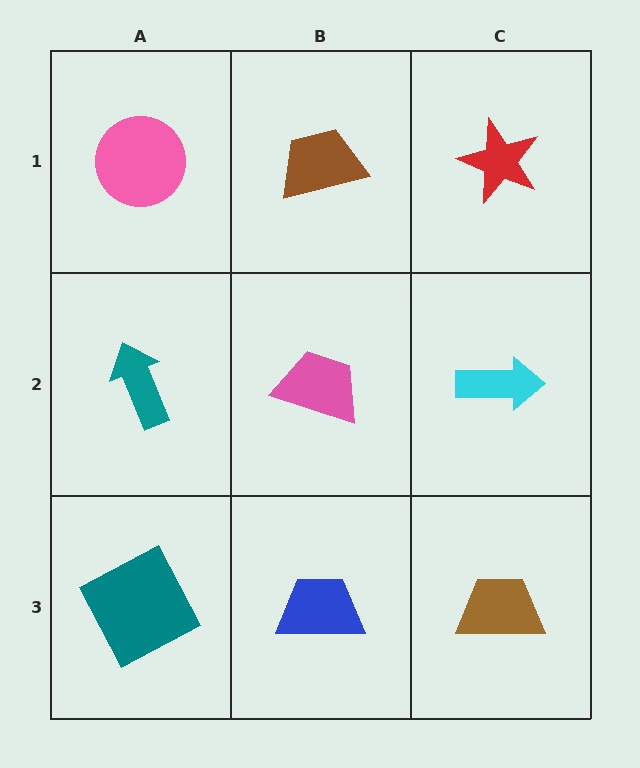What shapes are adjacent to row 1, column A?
A teal arrow (row 2, column A), a brown trapezoid (row 1, column B).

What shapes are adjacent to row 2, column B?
A brown trapezoid (row 1, column B), a blue trapezoid (row 3, column B), a teal arrow (row 2, column A), a cyan arrow (row 2, column C).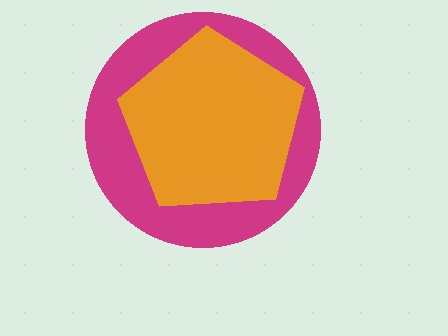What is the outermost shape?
The magenta circle.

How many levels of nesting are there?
2.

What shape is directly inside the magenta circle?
The orange pentagon.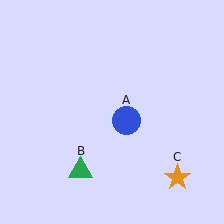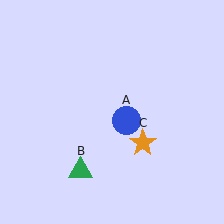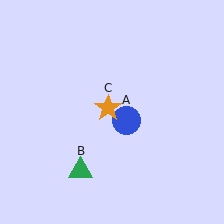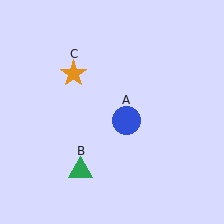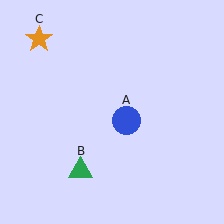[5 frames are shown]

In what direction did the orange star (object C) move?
The orange star (object C) moved up and to the left.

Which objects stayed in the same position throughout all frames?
Blue circle (object A) and green triangle (object B) remained stationary.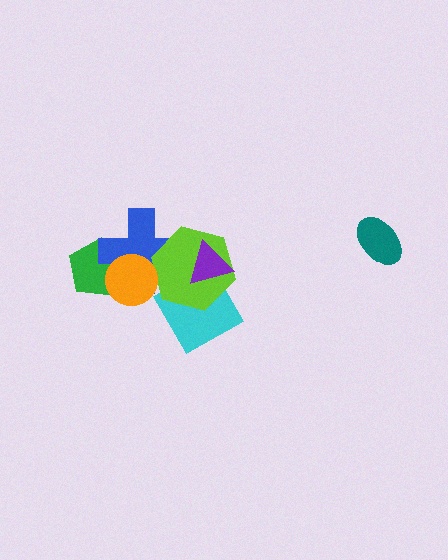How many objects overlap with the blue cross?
3 objects overlap with the blue cross.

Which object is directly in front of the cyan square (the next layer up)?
The lime hexagon is directly in front of the cyan square.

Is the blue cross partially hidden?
Yes, it is partially covered by another shape.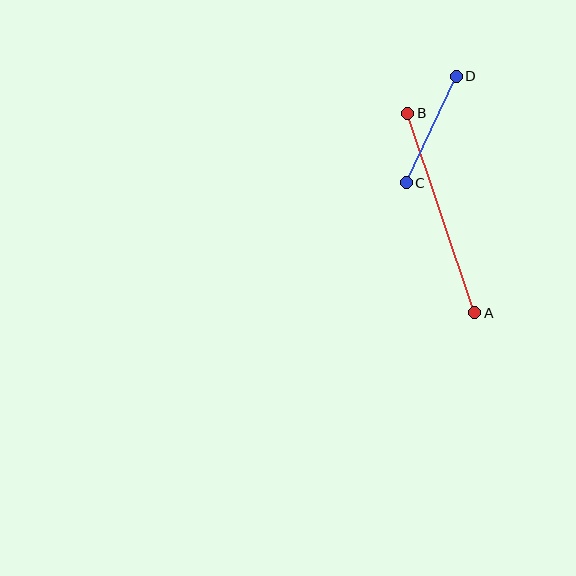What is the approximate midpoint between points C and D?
The midpoint is at approximately (431, 130) pixels.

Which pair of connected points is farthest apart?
Points A and B are farthest apart.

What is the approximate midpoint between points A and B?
The midpoint is at approximately (441, 213) pixels.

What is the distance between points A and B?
The distance is approximately 211 pixels.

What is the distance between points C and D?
The distance is approximately 118 pixels.